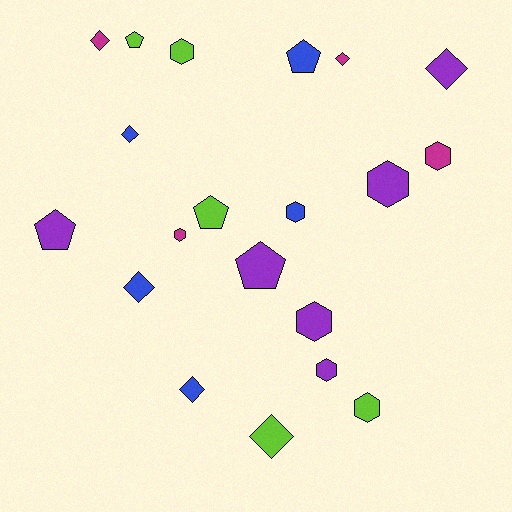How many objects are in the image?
There are 20 objects.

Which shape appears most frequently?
Hexagon, with 8 objects.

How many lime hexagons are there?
There are 2 lime hexagons.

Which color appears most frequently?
Purple, with 6 objects.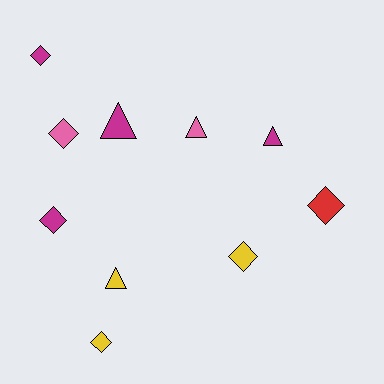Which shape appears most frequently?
Diamond, with 6 objects.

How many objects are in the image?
There are 10 objects.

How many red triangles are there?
There are no red triangles.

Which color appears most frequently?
Magenta, with 4 objects.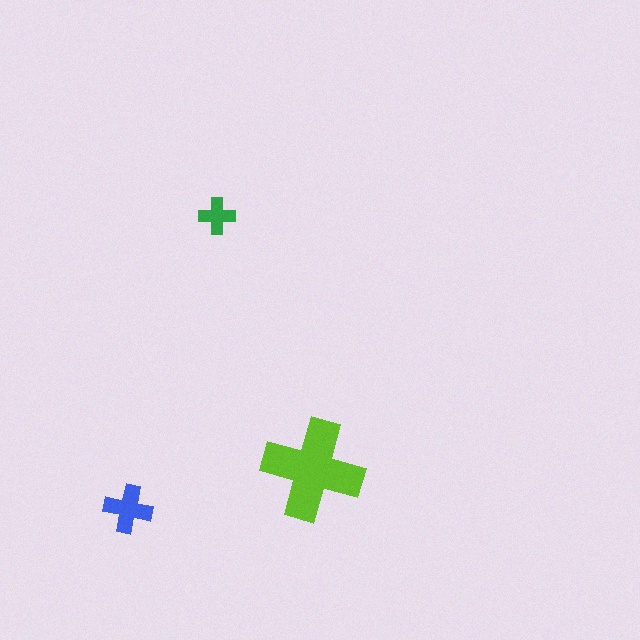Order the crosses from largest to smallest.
the lime one, the blue one, the green one.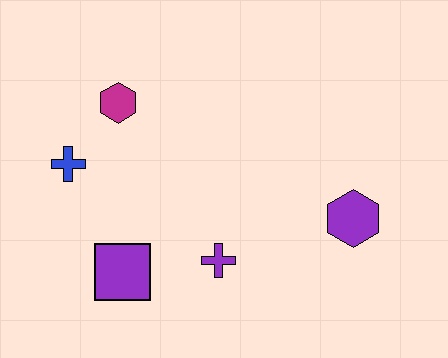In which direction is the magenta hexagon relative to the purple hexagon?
The magenta hexagon is to the left of the purple hexagon.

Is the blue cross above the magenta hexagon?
No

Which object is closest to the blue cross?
The magenta hexagon is closest to the blue cross.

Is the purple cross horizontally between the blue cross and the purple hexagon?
Yes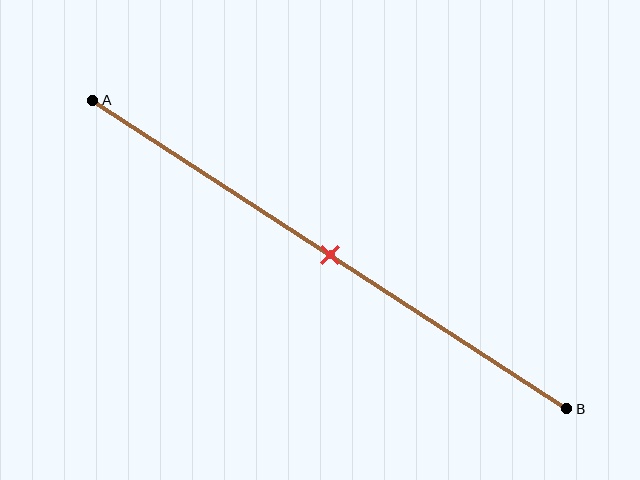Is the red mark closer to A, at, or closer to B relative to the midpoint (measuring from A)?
The red mark is approximately at the midpoint of segment AB.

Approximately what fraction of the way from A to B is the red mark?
The red mark is approximately 50% of the way from A to B.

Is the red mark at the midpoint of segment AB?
Yes, the mark is approximately at the midpoint.